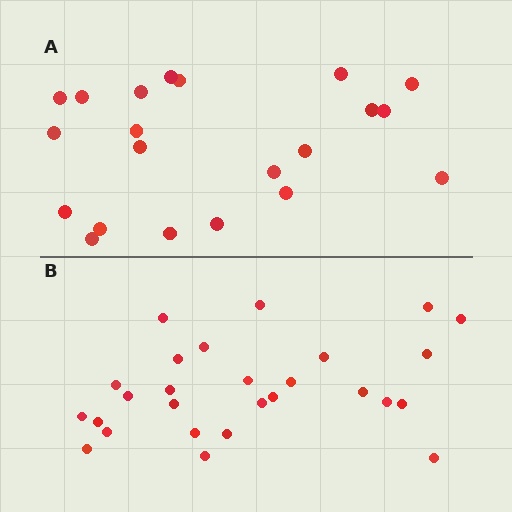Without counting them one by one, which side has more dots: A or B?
Region B (the bottom region) has more dots.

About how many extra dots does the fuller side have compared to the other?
Region B has about 6 more dots than region A.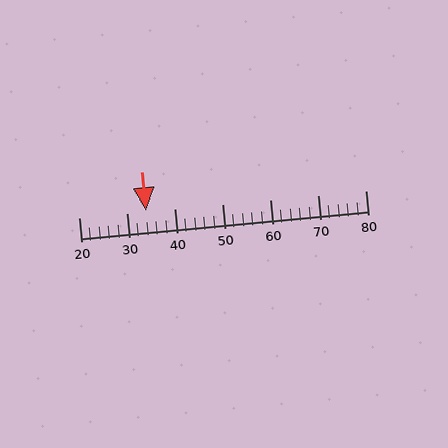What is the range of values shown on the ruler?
The ruler shows values from 20 to 80.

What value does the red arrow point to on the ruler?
The red arrow points to approximately 34.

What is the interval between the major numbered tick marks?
The major tick marks are spaced 10 units apart.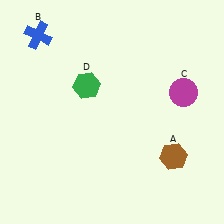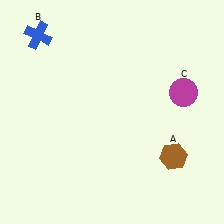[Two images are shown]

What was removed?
The green hexagon (D) was removed in Image 2.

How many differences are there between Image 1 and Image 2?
There is 1 difference between the two images.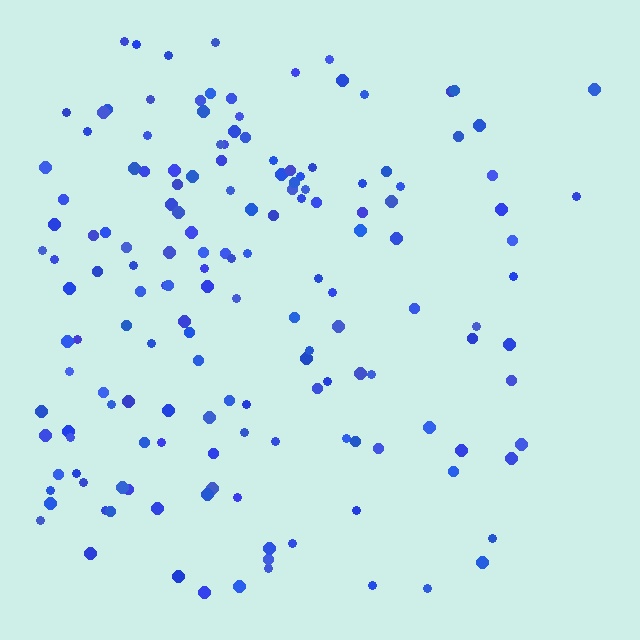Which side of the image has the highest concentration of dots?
The left.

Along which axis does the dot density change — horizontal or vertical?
Horizontal.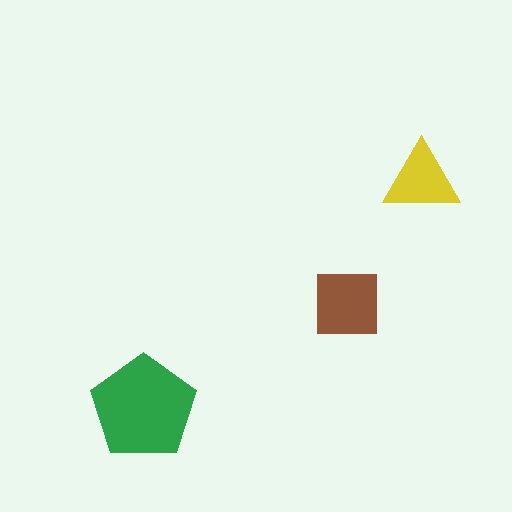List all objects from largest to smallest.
The green pentagon, the brown square, the yellow triangle.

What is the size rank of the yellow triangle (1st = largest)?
3rd.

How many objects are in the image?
There are 3 objects in the image.